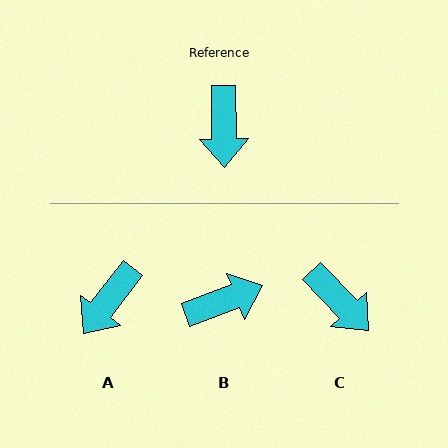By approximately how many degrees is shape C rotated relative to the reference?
Approximately 43 degrees counter-clockwise.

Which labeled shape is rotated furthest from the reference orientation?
B, about 110 degrees away.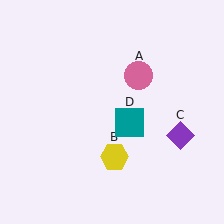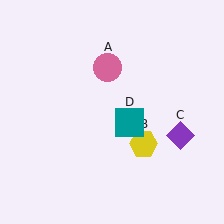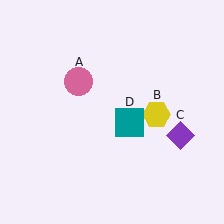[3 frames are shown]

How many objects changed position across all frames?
2 objects changed position: pink circle (object A), yellow hexagon (object B).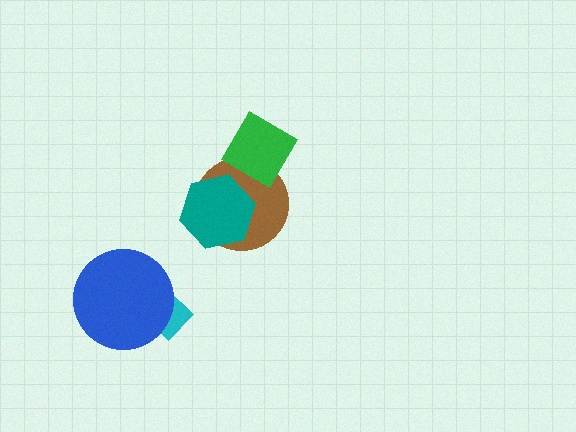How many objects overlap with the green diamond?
1 object overlaps with the green diamond.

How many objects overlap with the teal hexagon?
1 object overlaps with the teal hexagon.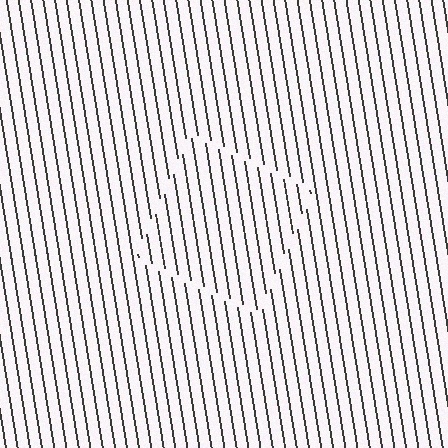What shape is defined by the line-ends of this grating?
An illusory square. The interior of the shape contains the same grating, shifted by half a period — the contour is defined by the phase discontinuity where line-ends from the inner and outer gratings abut.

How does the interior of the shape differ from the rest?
The interior of the shape contains the same grating, shifted by half a period — the contour is defined by the phase discontinuity where line-ends from the inner and outer gratings abut.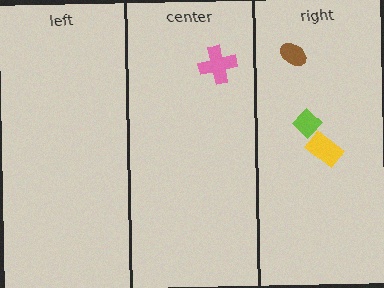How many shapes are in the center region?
1.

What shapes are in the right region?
The yellow rectangle, the brown ellipse, the lime diamond.